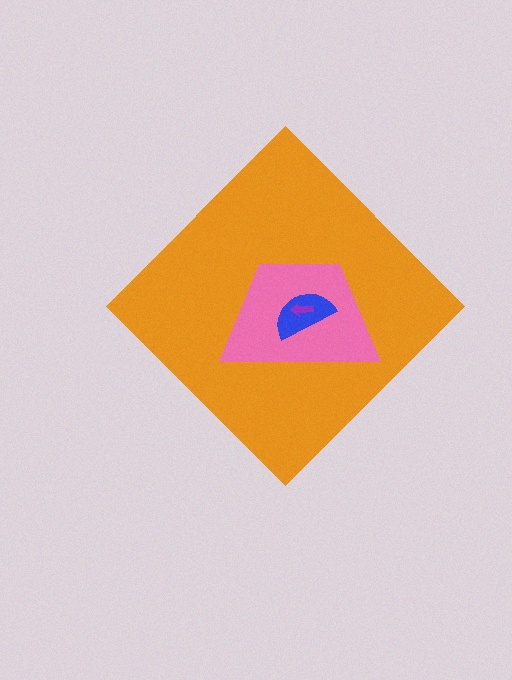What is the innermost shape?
The purple arrow.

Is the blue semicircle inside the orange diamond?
Yes.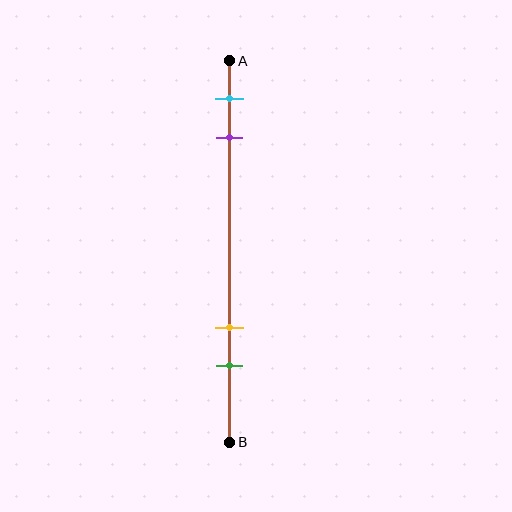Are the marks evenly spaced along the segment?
No, the marks are not evenly spaced.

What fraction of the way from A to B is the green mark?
The green mark is approximately 80% (0.8) of the way from A to B.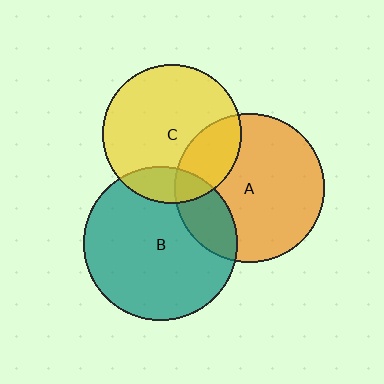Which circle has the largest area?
Circle B (teal).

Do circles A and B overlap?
Yes.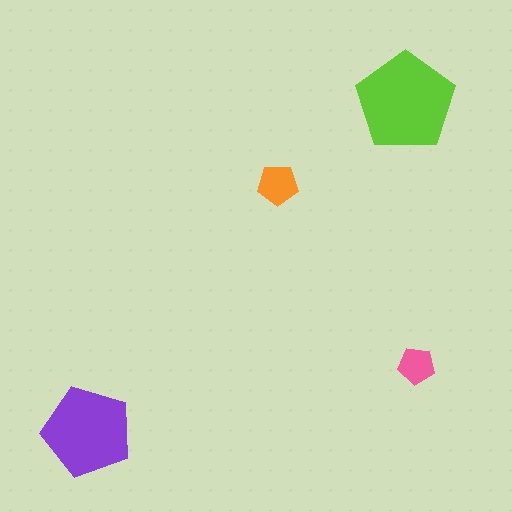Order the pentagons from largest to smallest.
the lime one, the purple one, the orange one, the pink one.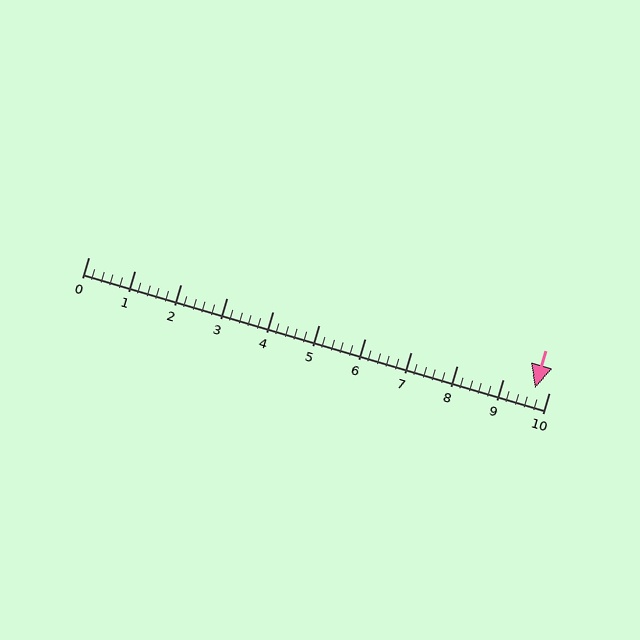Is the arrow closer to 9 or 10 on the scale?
The arrow is closer to 10.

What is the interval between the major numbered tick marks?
The major tick marks are spaced 1 units apart.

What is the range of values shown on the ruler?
The ruler shows values from 0 to 10.